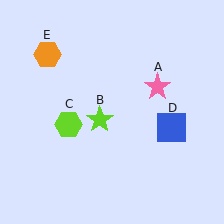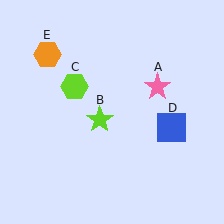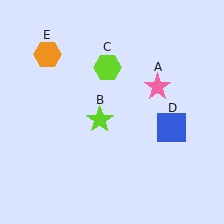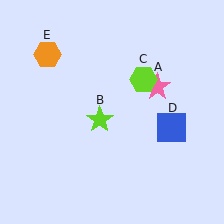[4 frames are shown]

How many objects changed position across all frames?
1 object changed position: lime hexagon (object C).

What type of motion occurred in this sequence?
The lime hexagon (object C) rotated clockwise around the center of the scene.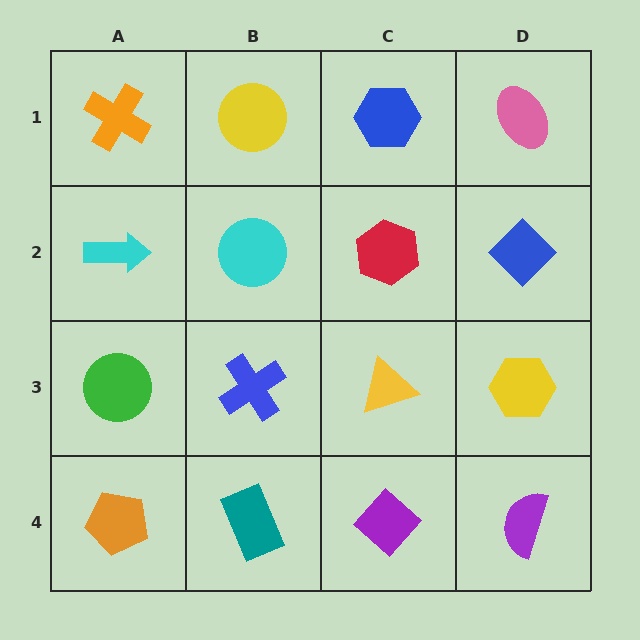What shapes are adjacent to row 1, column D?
A blue diamond (row 2, column D), a blue hexagon (row 1, column C).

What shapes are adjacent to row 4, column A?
A green circle (row 3, column A), a teal rectangle (row 4, column B).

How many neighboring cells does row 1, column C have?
3.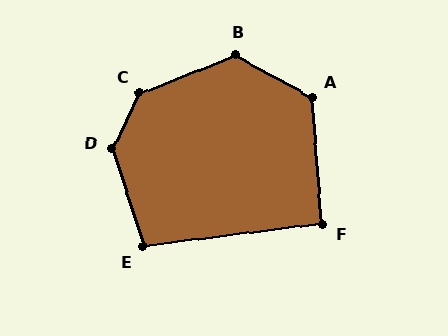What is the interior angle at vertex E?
Approximately 100 degrees (obtuse).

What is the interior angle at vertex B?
Approximately 130 degrees (obtuse).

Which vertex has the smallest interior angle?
F, at approximately 93 degrees.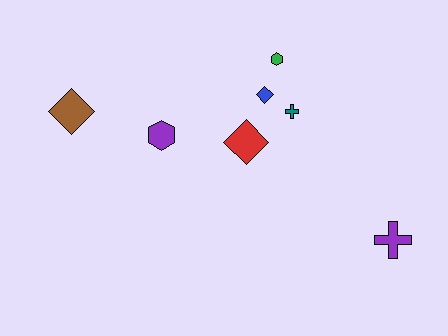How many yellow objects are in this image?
There are no yellow objects.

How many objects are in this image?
There are 7 objects.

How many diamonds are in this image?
There are 3 diamonds.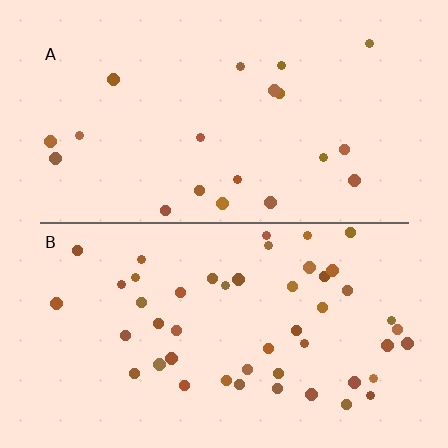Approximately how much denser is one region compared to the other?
Approximately 2.5× — region B over region A.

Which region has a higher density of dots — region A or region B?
B (the bottom).